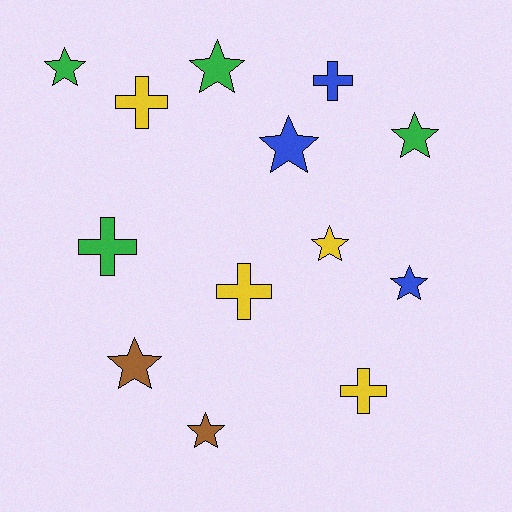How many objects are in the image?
There are 13 objects.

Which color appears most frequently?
Yellow, with 4 objects.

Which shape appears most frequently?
Star, with 8 objects.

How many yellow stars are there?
There is 1 yellow star.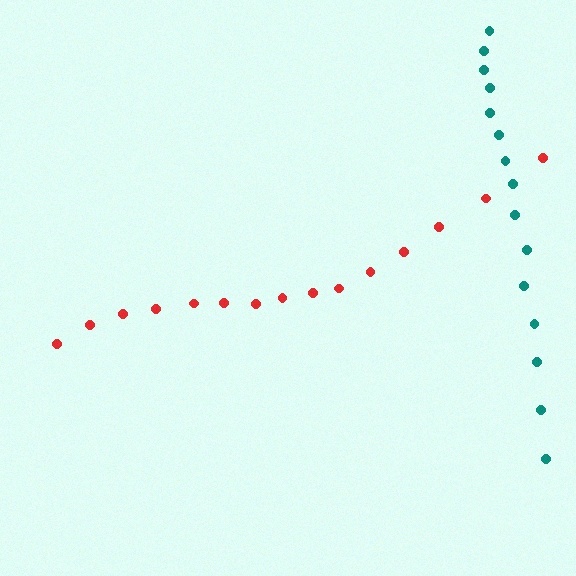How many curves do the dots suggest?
There are 2 distinct paths.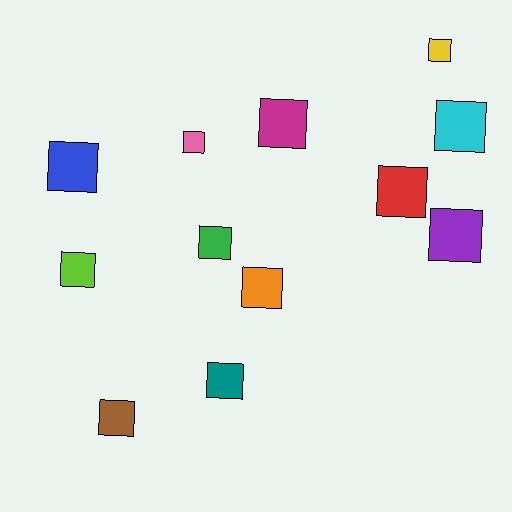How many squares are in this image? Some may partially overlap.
There are 12 squares.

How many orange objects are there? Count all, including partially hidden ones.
There is 1 orange object.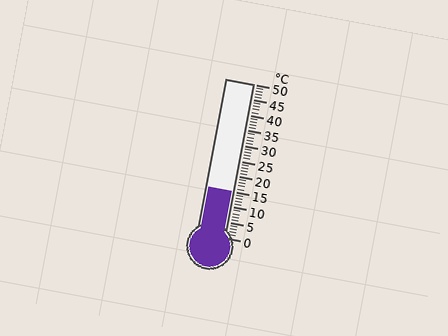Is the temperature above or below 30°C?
The temperature is below 30°C.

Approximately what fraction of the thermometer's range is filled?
The thermometer is filled to approximately 30% of its range.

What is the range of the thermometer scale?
The thermometer scale ranges from 0°C to 50°C.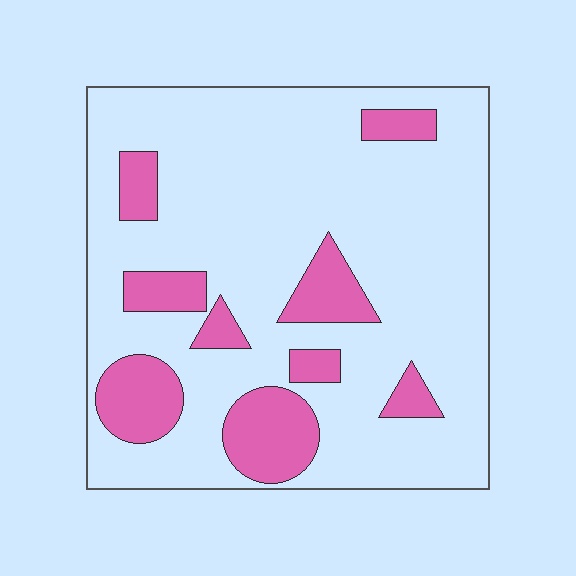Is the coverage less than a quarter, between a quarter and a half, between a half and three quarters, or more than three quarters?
Less than a quarter.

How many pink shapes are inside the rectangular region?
9.